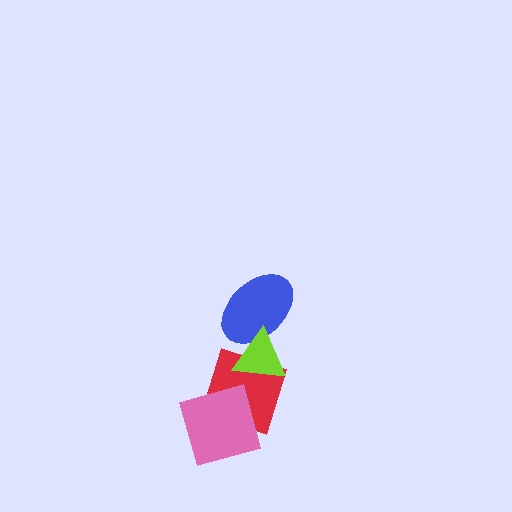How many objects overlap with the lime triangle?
2 objects overlap with the lime triangle.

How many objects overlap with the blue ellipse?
1 object overlaps with the blue ellipse.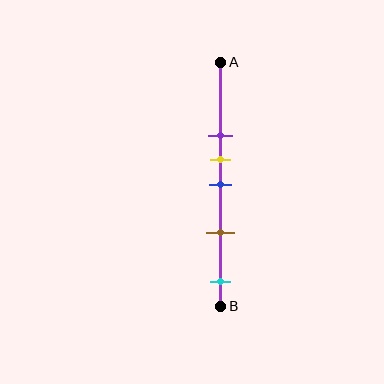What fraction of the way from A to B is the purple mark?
The purple mark is approximately 30% (0.3) of the way from A to B.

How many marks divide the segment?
There are 5 marks dividing the segment.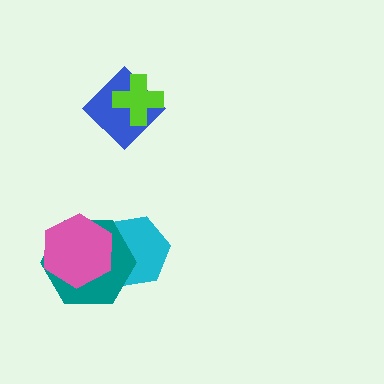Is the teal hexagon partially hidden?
Yes, it is partially covered by another shape.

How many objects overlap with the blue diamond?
1 object overlaps with the blue diamond.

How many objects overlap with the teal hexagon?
2 objects overlap with the teal hexagon.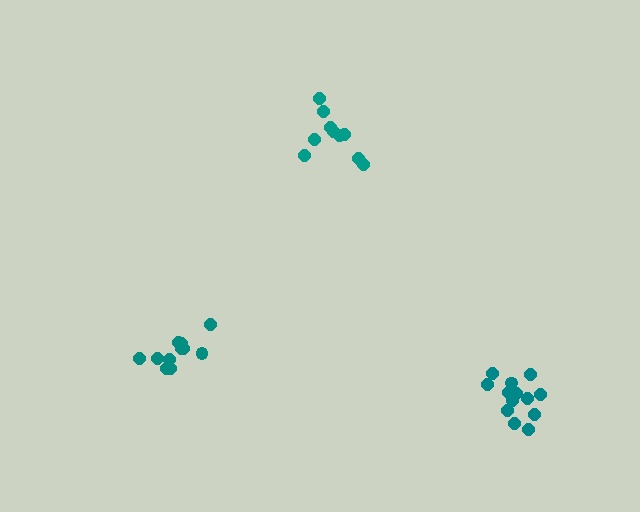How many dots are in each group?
Group 1: 11 dots, Group 2: 13 dots, Group 3: 10 dots (34 total).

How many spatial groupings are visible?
There are 3 spatial groupings.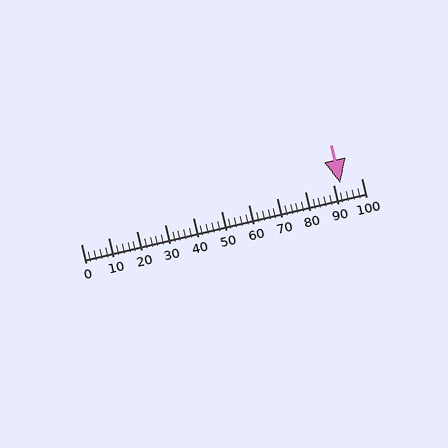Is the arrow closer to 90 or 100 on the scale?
The arrow is closer to 90.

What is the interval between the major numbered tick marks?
The major tick marks are spaced 10 units apart.